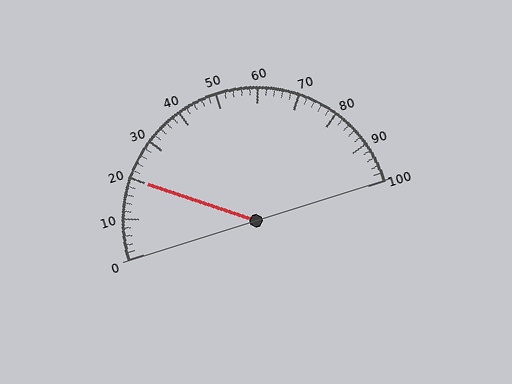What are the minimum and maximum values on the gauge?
The gauge ranges from 0 to 100.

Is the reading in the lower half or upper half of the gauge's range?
The reading is in the lower half of the range (0 to 100).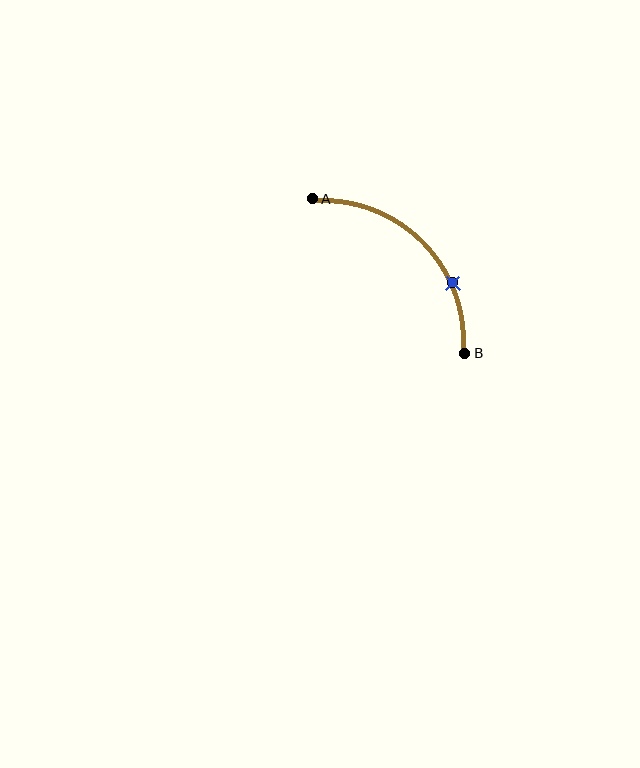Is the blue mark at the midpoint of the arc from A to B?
No. The blue mark lies on the arc but is closer to endpoint B. The arc midpoint would be at the point on the curve equidistant along the arc from both A and B.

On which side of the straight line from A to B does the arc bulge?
The arc bulges above and to the right of the straight line connecting A and B.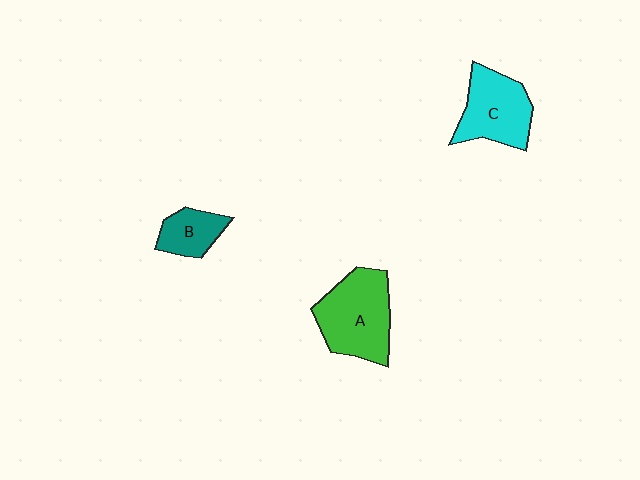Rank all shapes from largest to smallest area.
From largest to smallest: A (green), C (cyan), B (teal).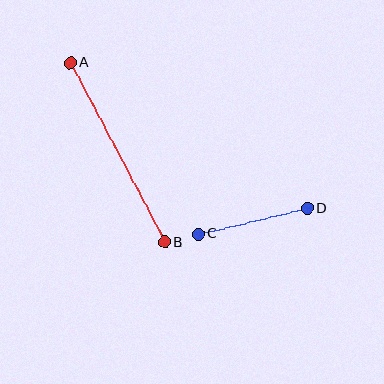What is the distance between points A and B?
The distance is approximately 203 pixels.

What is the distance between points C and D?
The distance is approximately 112 pixels.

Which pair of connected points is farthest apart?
Points A and B are farthest apart.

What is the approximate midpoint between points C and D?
The midpoint is at approximately (253, 221) pixels.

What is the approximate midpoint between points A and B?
The midpoint is at approximately (117, 152) pixels.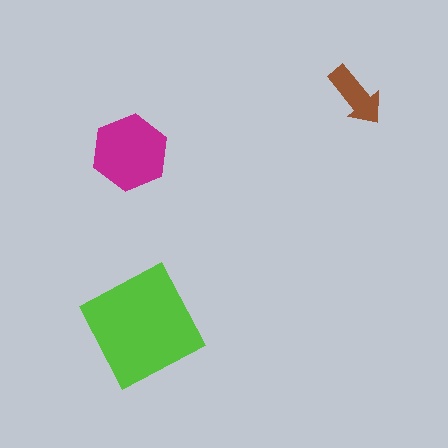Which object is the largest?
The lime square.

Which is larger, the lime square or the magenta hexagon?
The lime square.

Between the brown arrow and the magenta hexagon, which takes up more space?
The magenta hexagon.